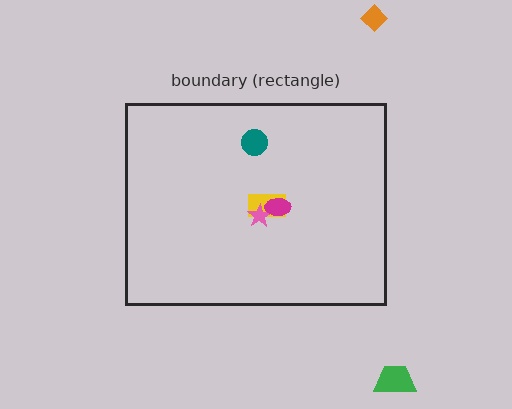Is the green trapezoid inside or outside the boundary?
Outside.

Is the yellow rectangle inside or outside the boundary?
Inside.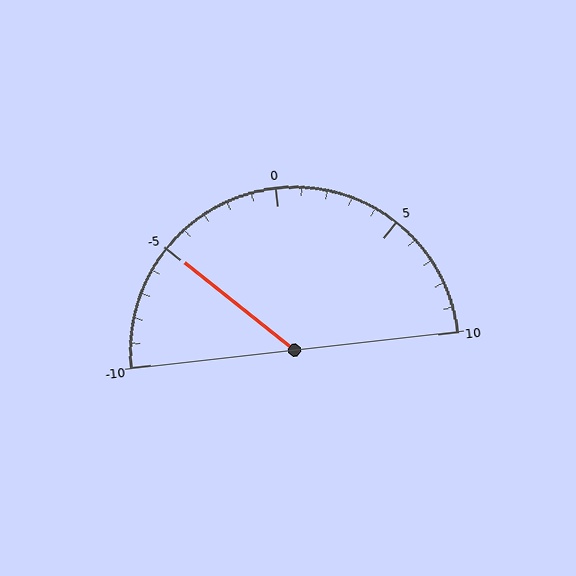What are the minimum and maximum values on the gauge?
The gauge ranges from -10 to 10.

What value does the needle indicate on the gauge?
The needle indicates approximately -5.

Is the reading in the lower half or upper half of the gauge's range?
The reading is in the lower half of the range (-10 to 10).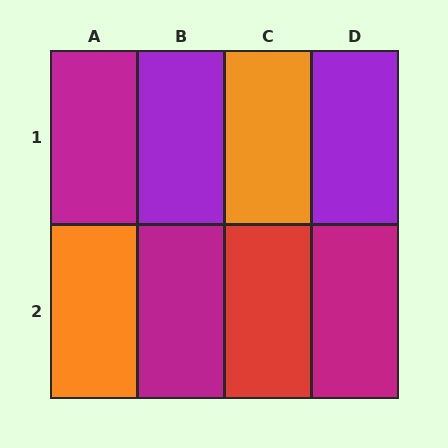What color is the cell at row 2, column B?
Magenta.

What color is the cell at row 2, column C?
Red.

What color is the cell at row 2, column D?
Magenta.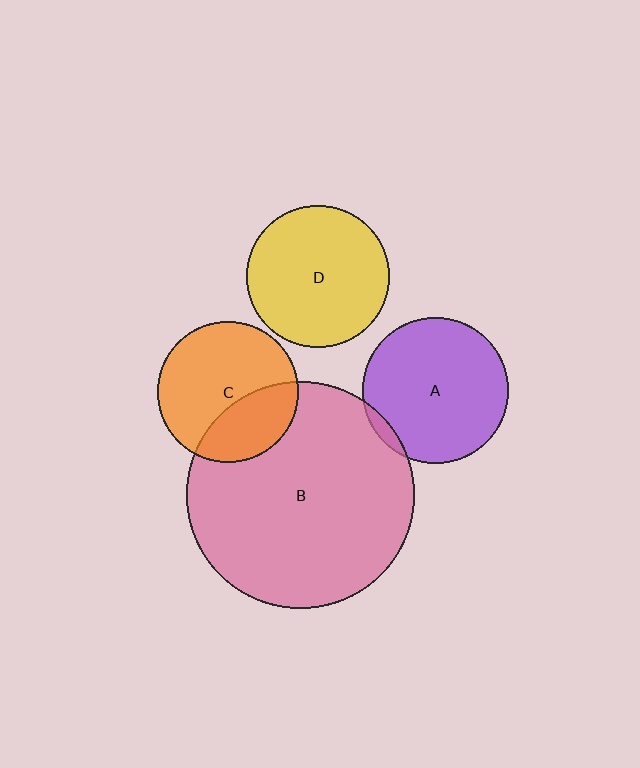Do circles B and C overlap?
Yes.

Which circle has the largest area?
Circle B (pink).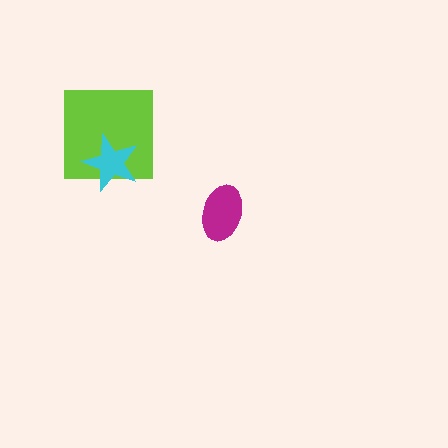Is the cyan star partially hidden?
No, no other shape covers it.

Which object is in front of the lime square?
The cyan star is in front of the lime square.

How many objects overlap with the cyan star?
1 object overlaps with the cyan star.